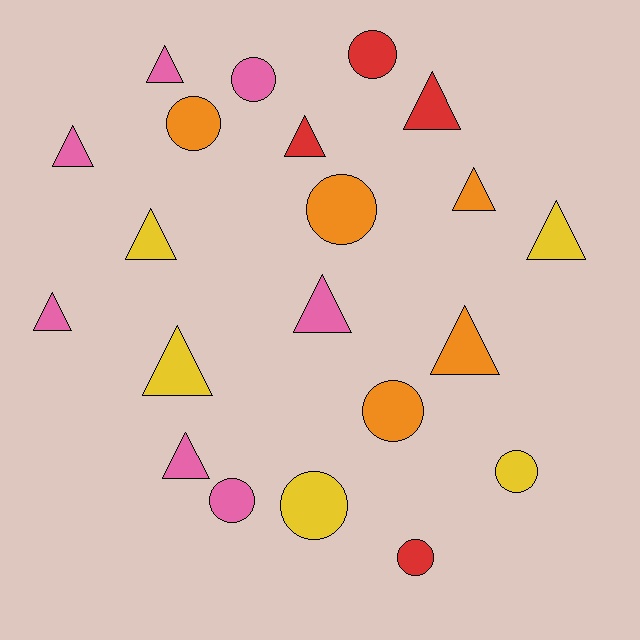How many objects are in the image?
There are 21 objects.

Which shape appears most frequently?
Triangle, with 12 objects.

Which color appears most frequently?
Pink, with 7 objects.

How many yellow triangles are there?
There are 3 yellow triangles.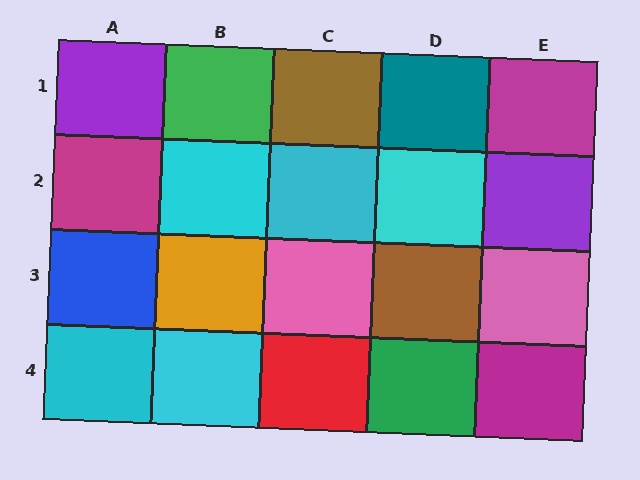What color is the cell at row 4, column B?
Cyan.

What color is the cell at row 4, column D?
Green.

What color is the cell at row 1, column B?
Green.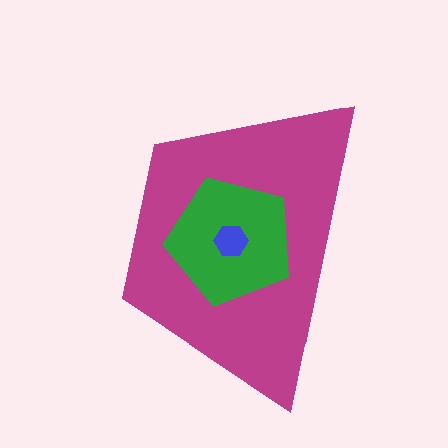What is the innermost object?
The blue hexagon.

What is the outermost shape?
The magenta trapezoid.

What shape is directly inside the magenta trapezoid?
The green pentagon.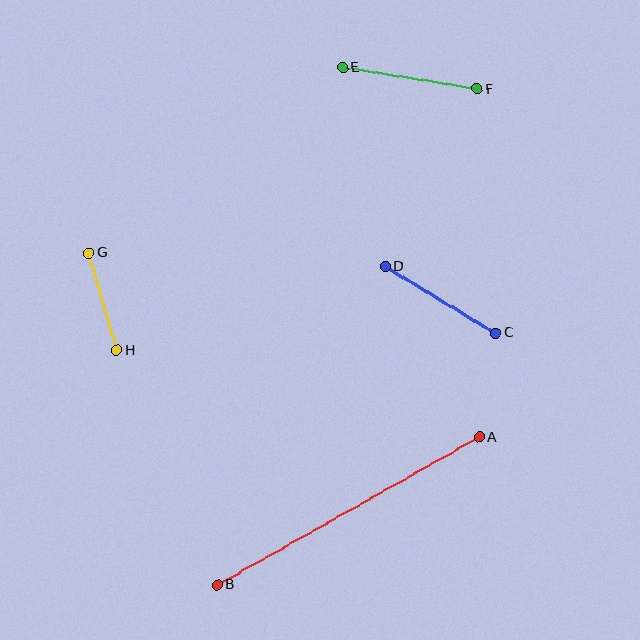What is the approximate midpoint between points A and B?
The midpoint is at approximately (348, 511) pixels.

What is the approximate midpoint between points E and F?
The midpoint is at approximately (410, 78) pixels.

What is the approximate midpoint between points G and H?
The midpoint is at approximately (103, 301) pixels.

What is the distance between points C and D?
The distance is approximately 129 pixels.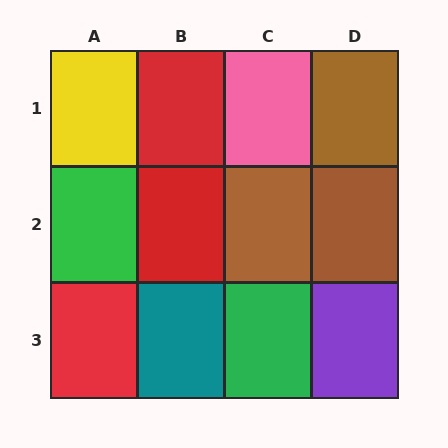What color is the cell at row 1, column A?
Yellow.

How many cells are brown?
3 cells are brown.